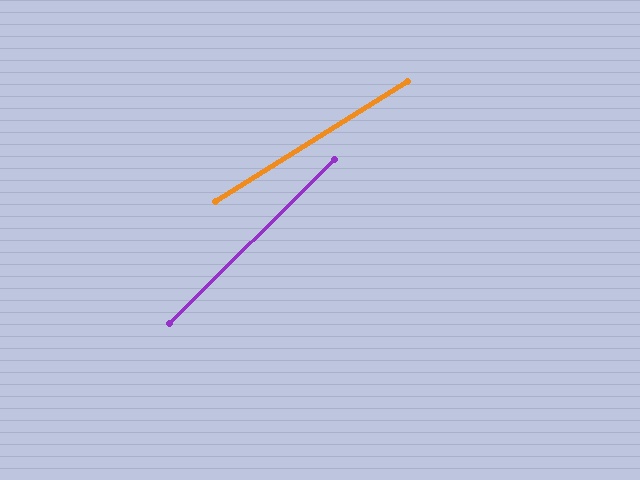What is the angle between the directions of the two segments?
Approximately 13 degrees.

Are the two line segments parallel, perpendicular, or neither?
Neither parallel nor perpendicular — they differ by about 13°.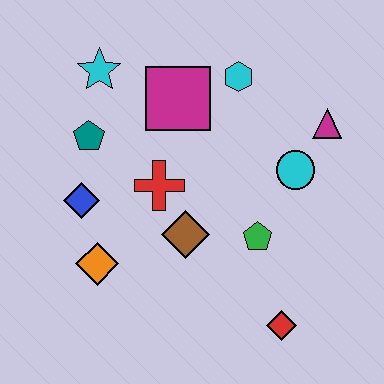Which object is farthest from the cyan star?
The red diamond is farthest from the cyan star.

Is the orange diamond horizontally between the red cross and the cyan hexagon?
No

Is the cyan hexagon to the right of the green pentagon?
No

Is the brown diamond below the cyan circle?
Yes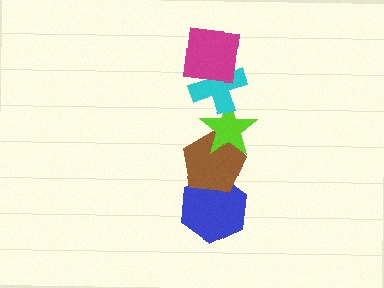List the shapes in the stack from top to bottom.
From top to bottom: the magenta square, the cyan cross, the lime star, the brown pentagon, the blue hexagon.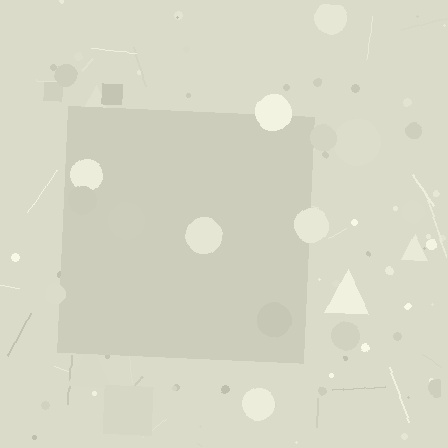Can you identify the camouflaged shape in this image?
The camouflaged shape is a square.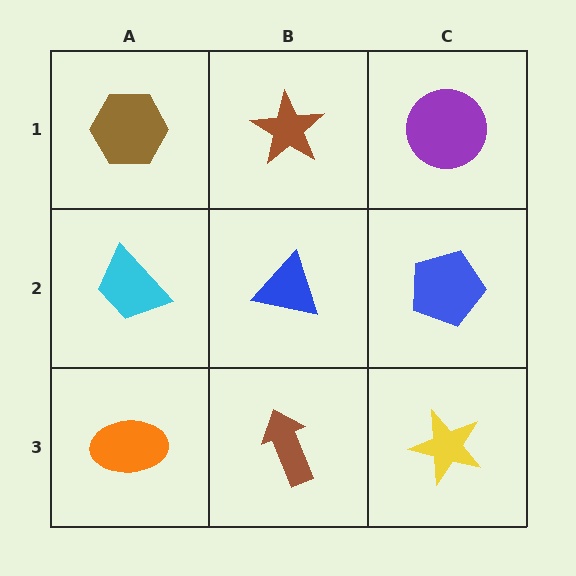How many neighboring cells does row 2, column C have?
3.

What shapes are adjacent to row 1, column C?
A blue pentagon (row 2, column C), a brown star (row 1, column B).